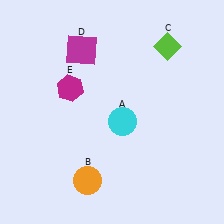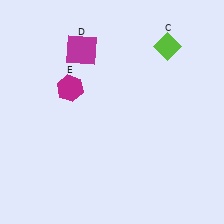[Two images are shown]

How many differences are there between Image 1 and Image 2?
There are 2 differences between the two images.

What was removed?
The cyan circle (A), the orange circle (B) were removed in Image 2.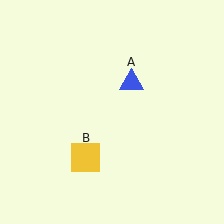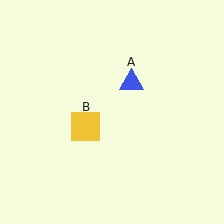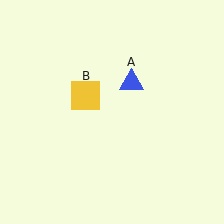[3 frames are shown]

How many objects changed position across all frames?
1 object changed position: yellow square (object B).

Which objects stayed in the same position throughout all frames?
Blue triangle (object A) remained stationary.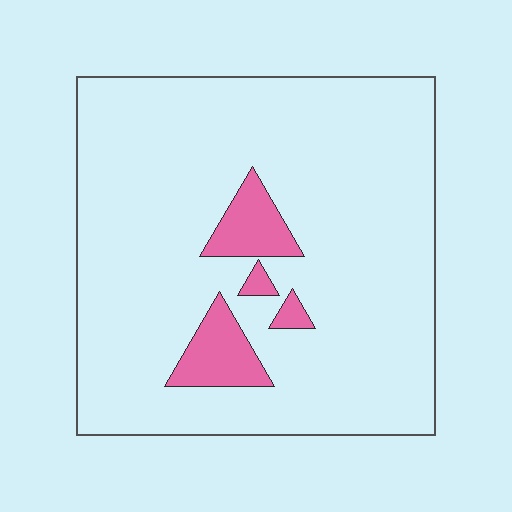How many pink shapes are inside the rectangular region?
4.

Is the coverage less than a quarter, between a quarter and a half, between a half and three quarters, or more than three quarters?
Less than a quarter.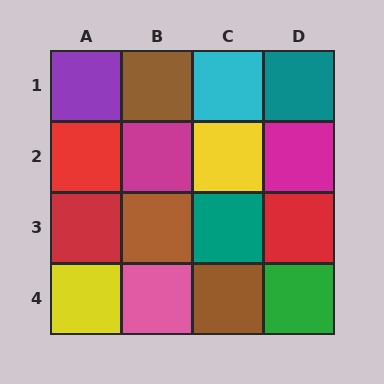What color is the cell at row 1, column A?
Purple.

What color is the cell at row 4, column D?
Green.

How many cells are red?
3 cells are red.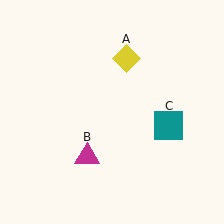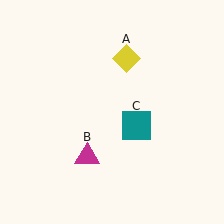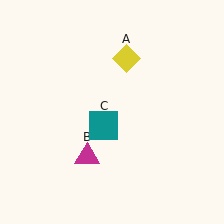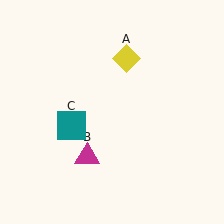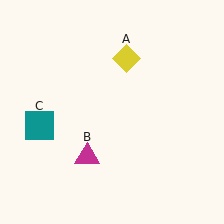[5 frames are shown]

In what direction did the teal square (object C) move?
The teal square (object C) moved left.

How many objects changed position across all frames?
1 object changed position: teal square (object C).